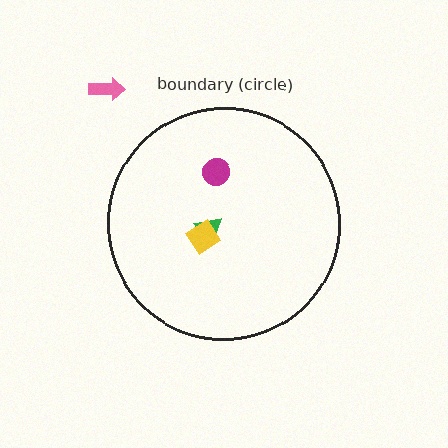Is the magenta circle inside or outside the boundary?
Inside.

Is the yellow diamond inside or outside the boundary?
Inside.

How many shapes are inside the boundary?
3 inside, 1 outside.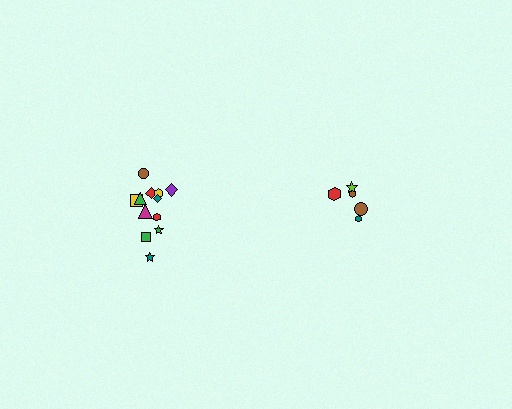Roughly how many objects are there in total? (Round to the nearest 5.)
Roughly 15 objects in total.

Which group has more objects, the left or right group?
The left group.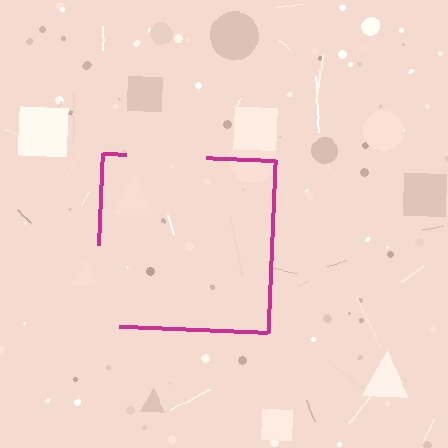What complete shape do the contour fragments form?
The contour fragments form a square.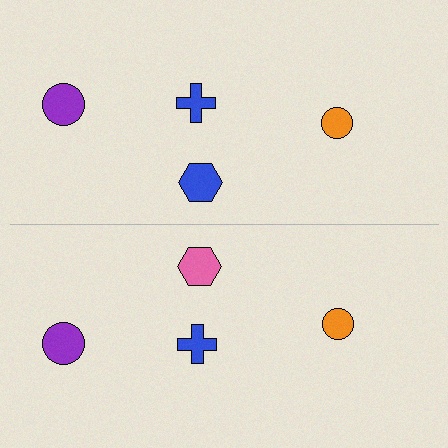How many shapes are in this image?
There are 8 shapes in this image.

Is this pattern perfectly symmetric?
No, the pattern is not perfectly symmetric. The pink hexagon on the bottom side breaks the symmetry — its mirror counterpart is blue.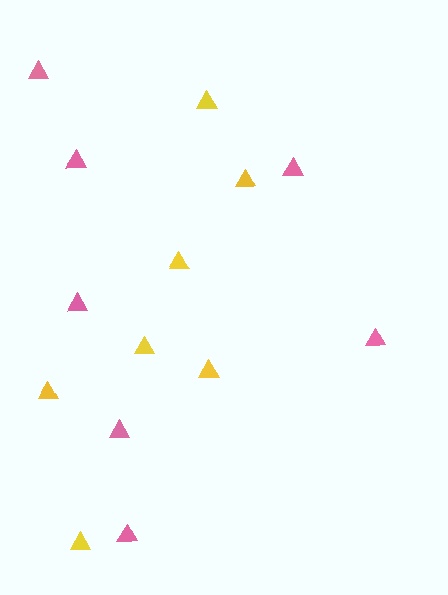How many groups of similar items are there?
There are 2 groups: one group of pink triangles (7) and one group of yellow triangles (7).